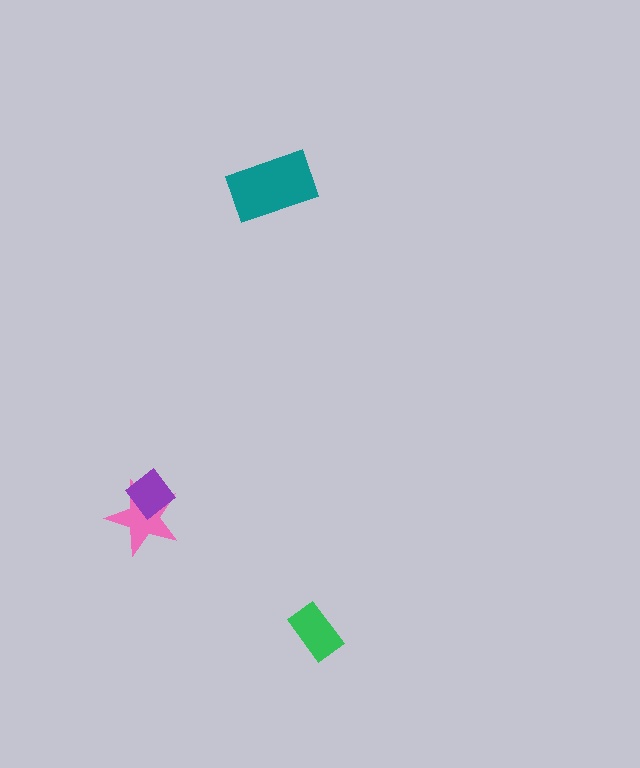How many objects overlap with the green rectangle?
0 objects overlap with the green rectangle.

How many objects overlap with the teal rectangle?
0 objects overlap with the teal rectangle.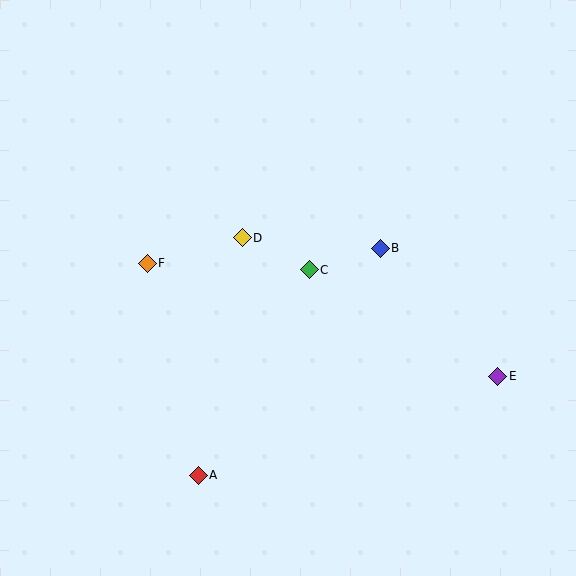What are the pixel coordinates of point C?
Point C is at (309, 270).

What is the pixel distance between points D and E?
The distance between D and E is 291 pixels.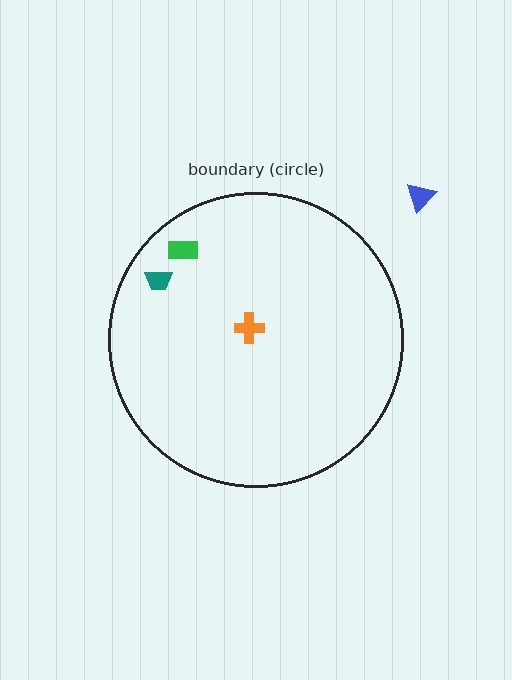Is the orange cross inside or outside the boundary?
Inside.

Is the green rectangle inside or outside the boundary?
Inside.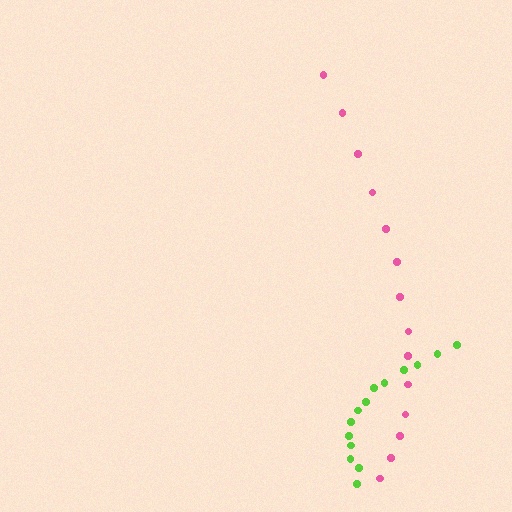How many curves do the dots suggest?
There are 2 distinct paths.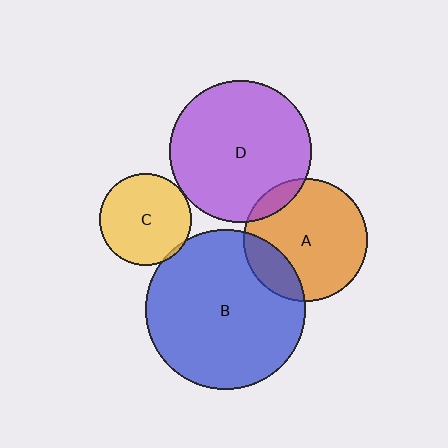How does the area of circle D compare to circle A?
Approximately 1.3 times.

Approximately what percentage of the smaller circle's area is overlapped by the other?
Approximately 20%.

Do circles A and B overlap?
Yes.